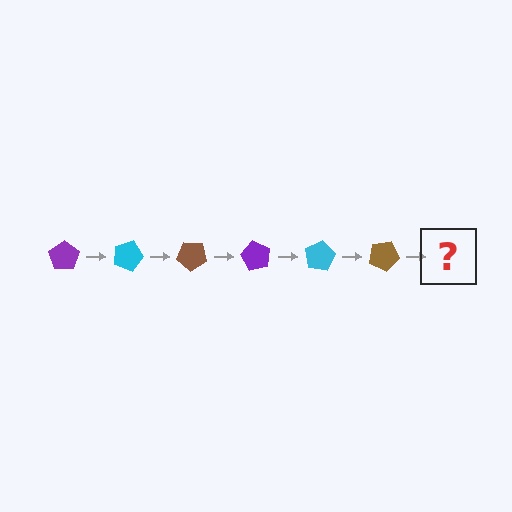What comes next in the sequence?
The next element should be a purple pentagon, rotated 120 degrees from the start.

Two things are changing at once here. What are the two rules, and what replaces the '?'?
The two rules are that it rotates 20 degrees each step and the color cycles through purple, cyan, and brown. The '?' should be a purple pentagon, rotated 120 degrees from the start.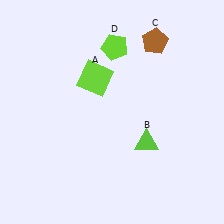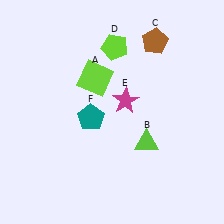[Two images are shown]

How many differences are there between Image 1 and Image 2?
There are 2 differences between the two images.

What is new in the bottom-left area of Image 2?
A teal pentagon (F) was added in the bottom-left area of Image 2.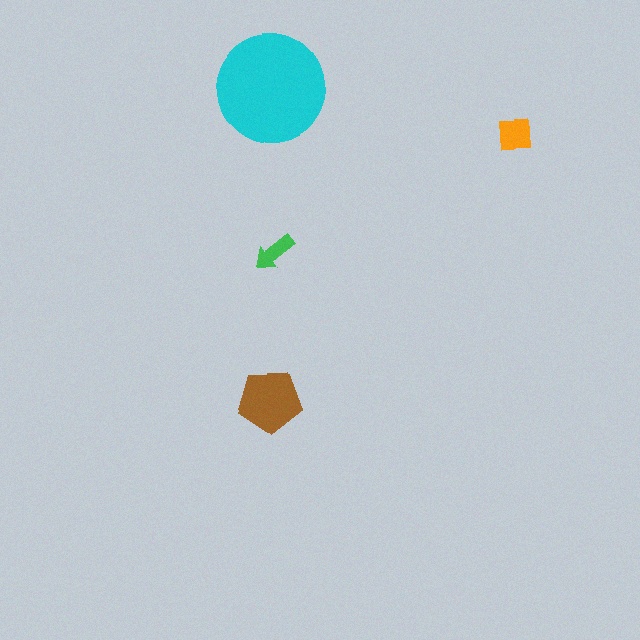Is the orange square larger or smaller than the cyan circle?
Smaller.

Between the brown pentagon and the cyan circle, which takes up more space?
The cyan circle.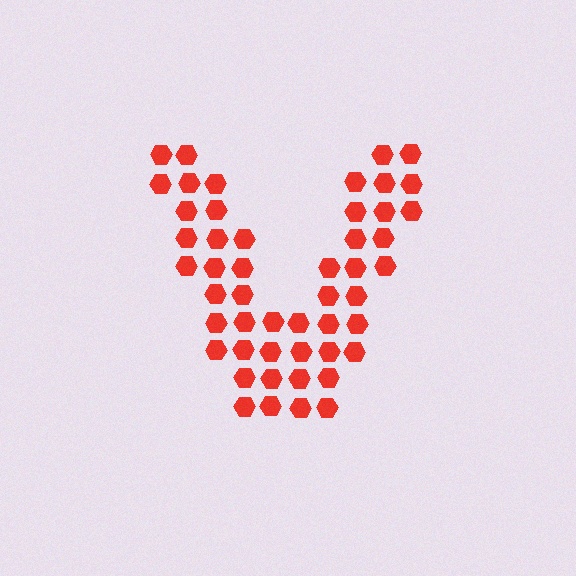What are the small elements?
The small elements are hexagons.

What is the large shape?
The large shape is the letter V.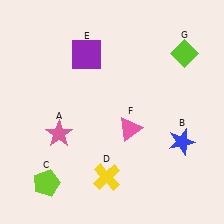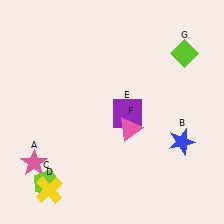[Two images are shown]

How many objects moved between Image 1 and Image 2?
3 objects moved between the two images.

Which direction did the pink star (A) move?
The pink star (A) moved down.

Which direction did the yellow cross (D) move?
The yellow cross (D) moved left.